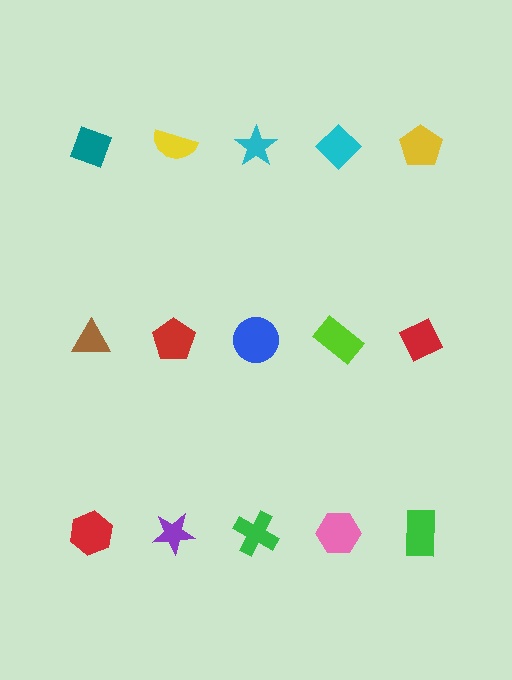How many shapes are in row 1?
5 shapes.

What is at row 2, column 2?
A red pentagon.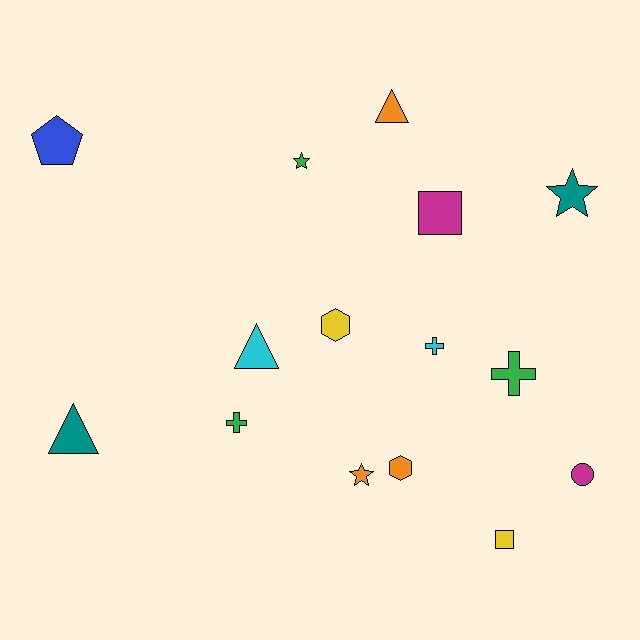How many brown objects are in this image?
There are no brown objects.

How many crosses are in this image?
There are 3 crosses.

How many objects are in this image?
There are 15 objects.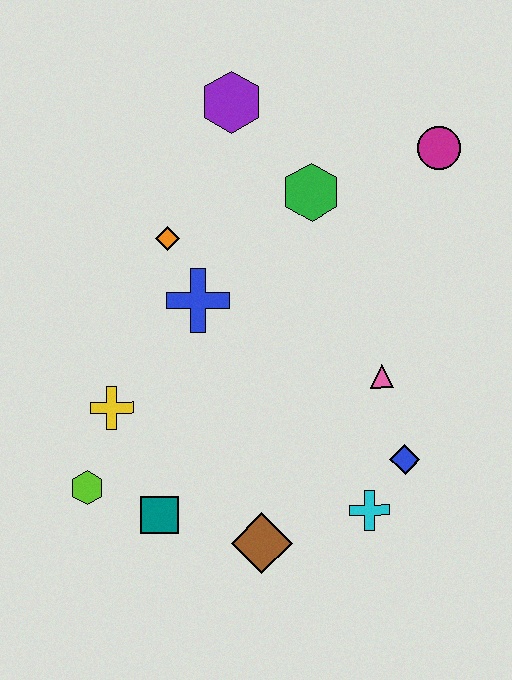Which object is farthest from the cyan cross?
The purple hexagon is farthest from the cyan cross.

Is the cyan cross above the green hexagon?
No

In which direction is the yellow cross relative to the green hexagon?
The yellow cross is below the green hexagon.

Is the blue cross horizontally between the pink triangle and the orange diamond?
Yes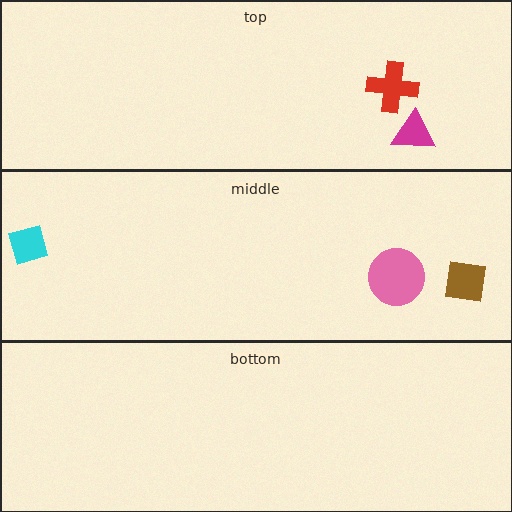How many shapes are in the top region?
2.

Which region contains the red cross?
The top region.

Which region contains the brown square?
The middle region.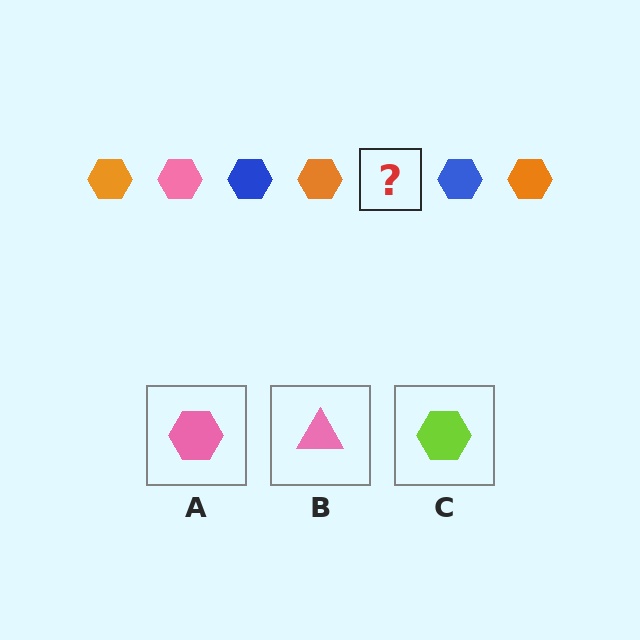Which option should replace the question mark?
Option A.